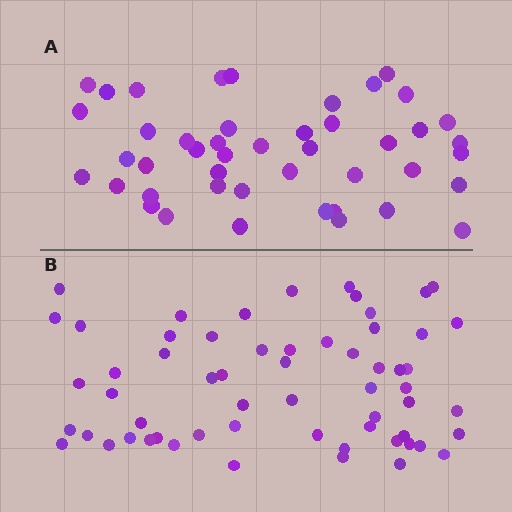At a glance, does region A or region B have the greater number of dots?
Region B (the bottom region) has more dots.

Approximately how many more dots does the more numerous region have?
Region B has approximately 15 more dots than region A.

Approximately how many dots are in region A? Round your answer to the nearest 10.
About 40 dots. (The exact count is 45, which rounds to 40.)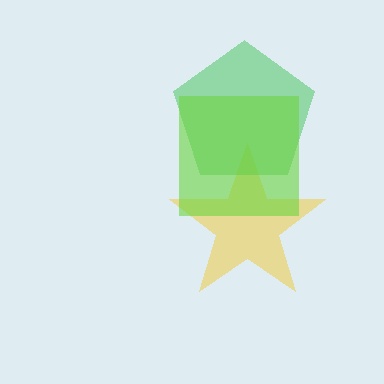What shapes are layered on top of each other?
The layered shapes are: a yellow star, a green pentagon, a lime square.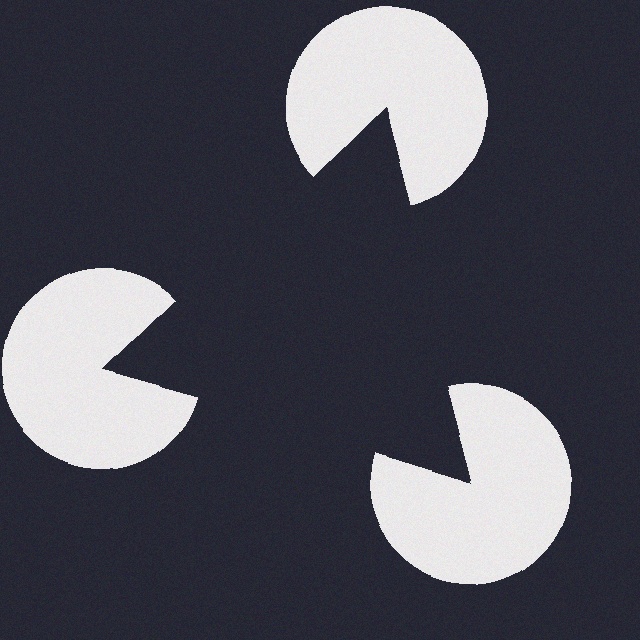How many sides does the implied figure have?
3 sides.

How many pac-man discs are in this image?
There are 3 — one at each vertex of the illusory triangle.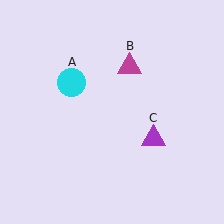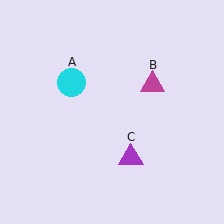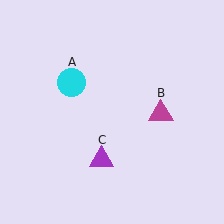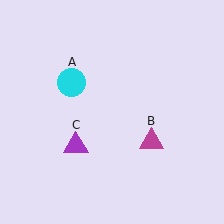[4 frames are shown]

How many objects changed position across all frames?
2 objects changed position: magenta triangle (object B), purple triangle (object C).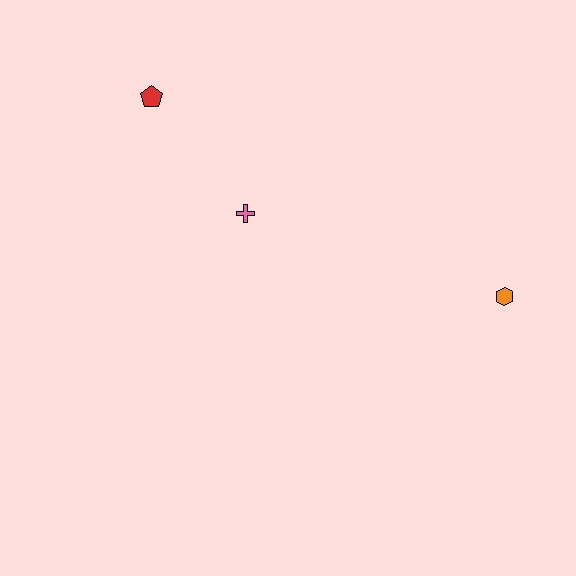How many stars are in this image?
There are no stars.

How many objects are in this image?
There are 3 objects.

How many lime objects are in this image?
There are no lime objects.